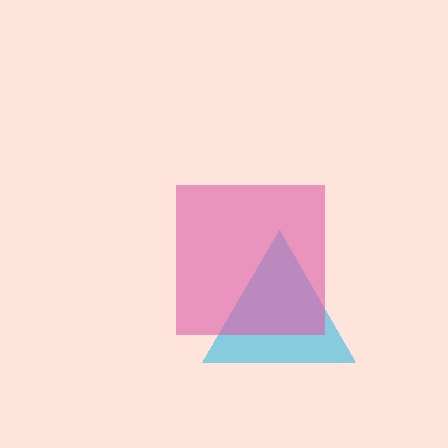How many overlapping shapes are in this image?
There are 2 overlapping shapes in the image.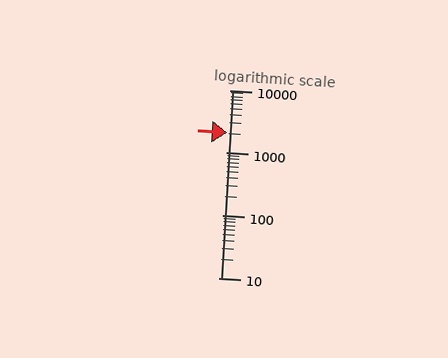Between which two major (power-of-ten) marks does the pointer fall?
The pointer is between 1000 and 10000.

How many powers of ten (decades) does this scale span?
The scale spans 3 decades, from 10 to 10000.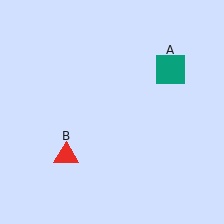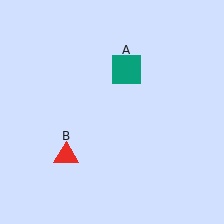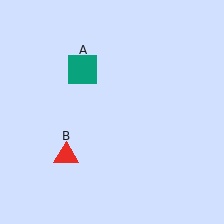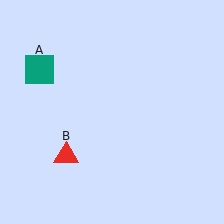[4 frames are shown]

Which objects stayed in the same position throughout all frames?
Red triangle (object B) remained stationary.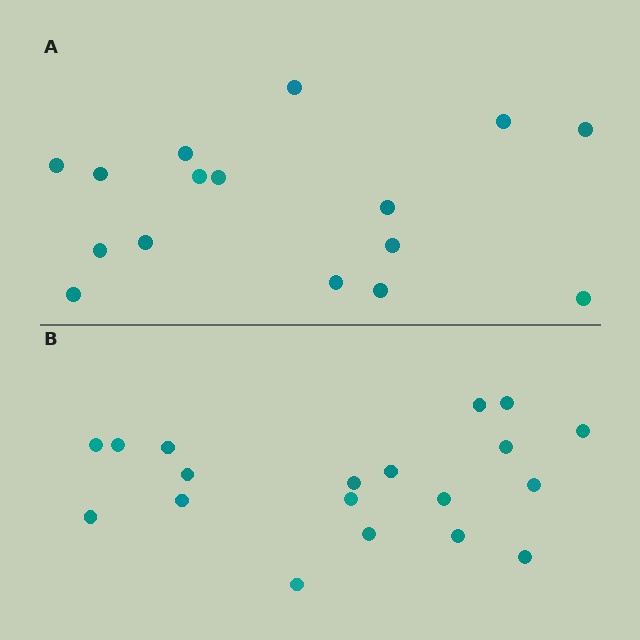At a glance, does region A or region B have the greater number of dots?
Region B (the bottom region) has more dots.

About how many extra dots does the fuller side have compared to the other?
Region B has just a few more — roughly 2 or 3 more dots than region A.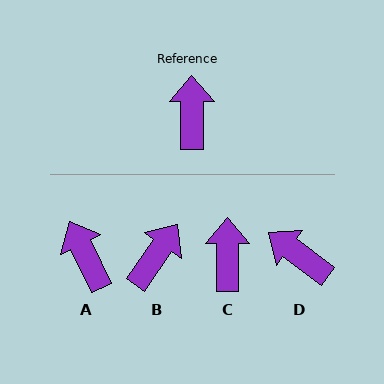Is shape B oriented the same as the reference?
No, it is off by about 35 degrees.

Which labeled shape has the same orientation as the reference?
C.